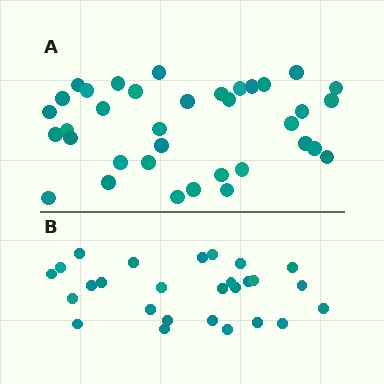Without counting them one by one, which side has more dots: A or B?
Region A (the top region) has more dots.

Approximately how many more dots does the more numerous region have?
Region A has roughly 8 or so more dots than region B.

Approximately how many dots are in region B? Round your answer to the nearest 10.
About 30 dots. (The exact count is 27, which rounds to 30.)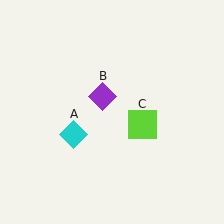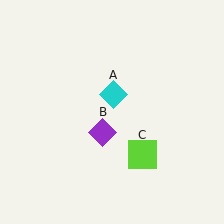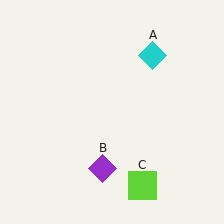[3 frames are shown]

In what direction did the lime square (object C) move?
The lime square (object C) moved down.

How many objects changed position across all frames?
3 objects changed position: cyan diamond (object A), purple diamond (object B), lime square (object C).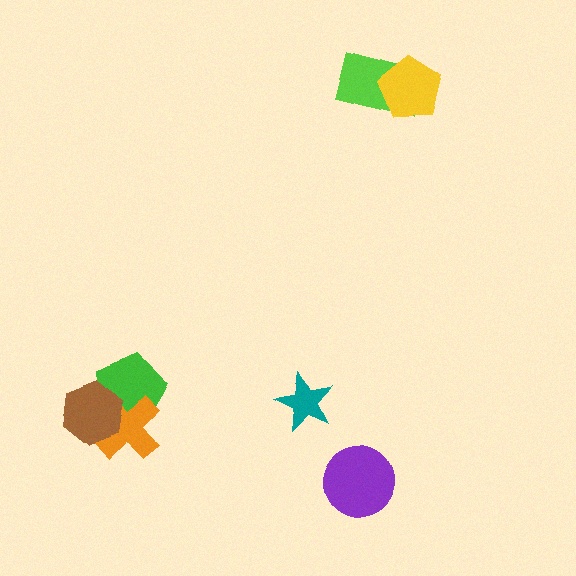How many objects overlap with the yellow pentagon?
1 object overlaps with the yellow pentagon.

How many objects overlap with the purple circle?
0 objects overlap with the purple circle.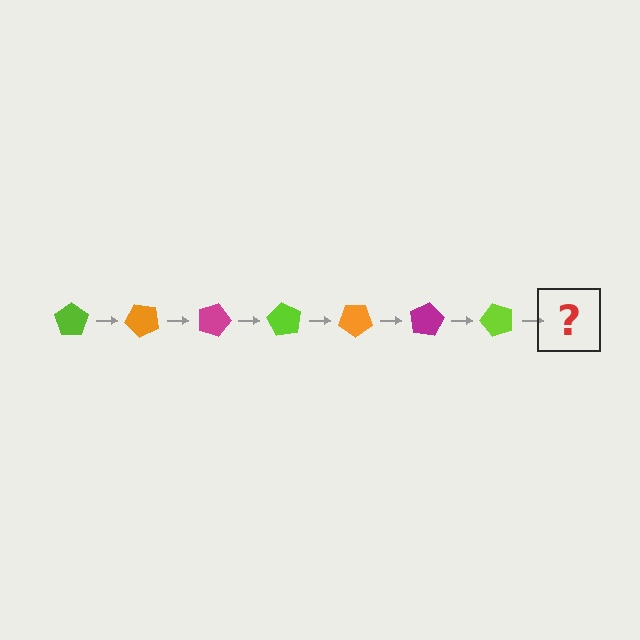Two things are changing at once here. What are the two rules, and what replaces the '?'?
The two rules are that it rotates 45 degrees each step and the color cycles through lime, orange, and magenta. The '?' should be an orange pentagon, rotated 315 degrees from the start.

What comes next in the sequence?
The next element should be an orange pentagon, rotated 315 degrees from the start.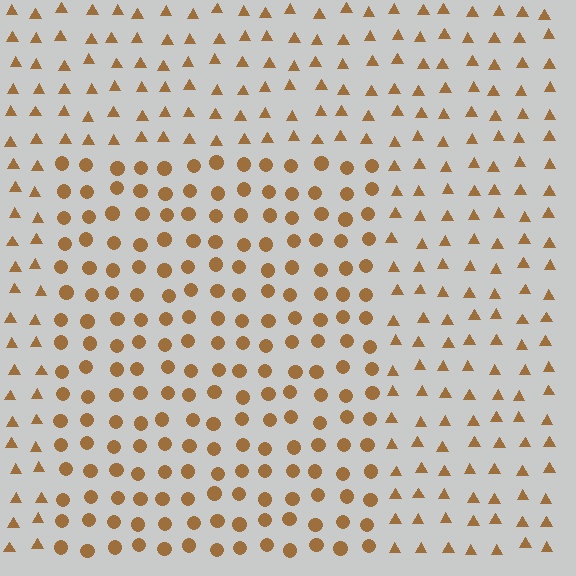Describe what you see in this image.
The image is filled with small brown elements arranged in a uniform grid. A rectangle-shaped region contains circles, while the surrounding area contains triangles. The boundary is defined purely by the change in element shape.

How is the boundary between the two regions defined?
The boundary is defined by a change in element shape: circles inside vs. triangles outside. All elements share the same color and spacing.